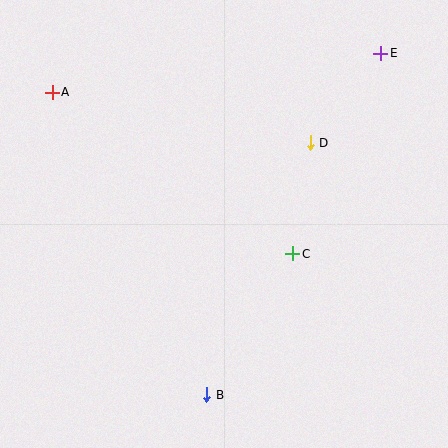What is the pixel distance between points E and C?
The distance between E and C is 219 pixels.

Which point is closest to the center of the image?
Point C at (293, 254) is closest to the center.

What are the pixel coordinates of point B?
Point B is at (207, 395).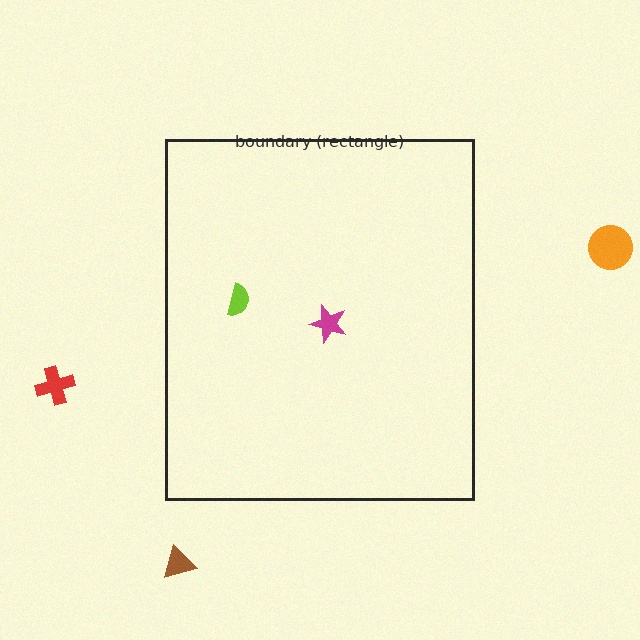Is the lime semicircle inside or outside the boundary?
Inside.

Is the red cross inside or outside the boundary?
Outside.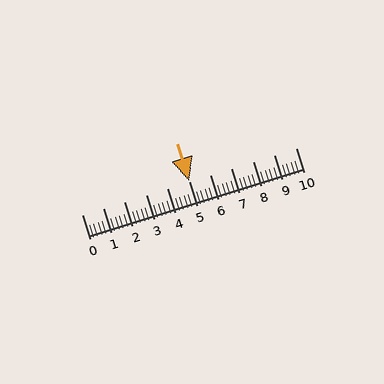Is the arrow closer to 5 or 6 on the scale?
The arrow is closer to 5.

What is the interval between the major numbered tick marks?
The major tick marks are spaced 1 units apart.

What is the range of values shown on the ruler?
The ruler shows values from 0 to 10.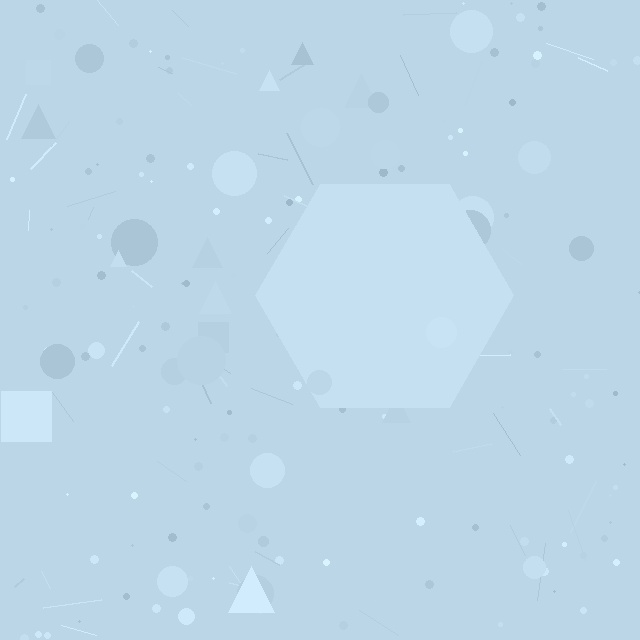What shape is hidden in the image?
A hexagon is hidden in the image.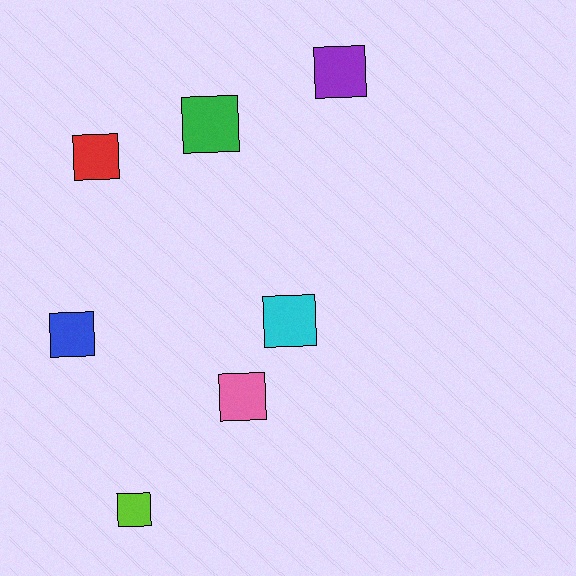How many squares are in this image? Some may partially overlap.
There are 7 squares.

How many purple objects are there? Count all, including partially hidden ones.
There is 1 purple object.